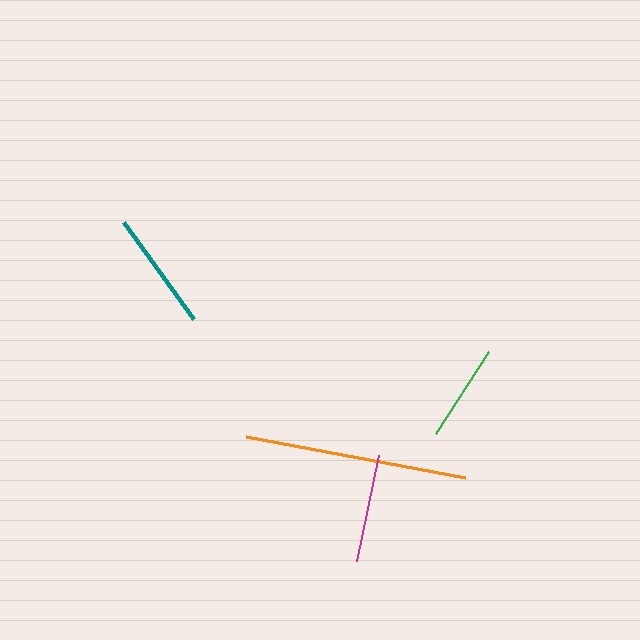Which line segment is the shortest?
The green line is the shortest at approximately 97 pixels.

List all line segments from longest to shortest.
From longest to shortest: orange, teal, magenta, green.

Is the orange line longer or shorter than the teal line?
The orange line is longer than the teal line.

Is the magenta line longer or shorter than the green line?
The magenta line is longer than the green line.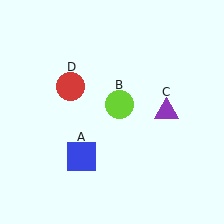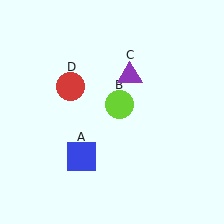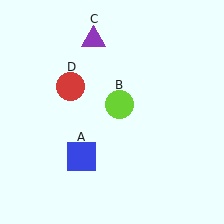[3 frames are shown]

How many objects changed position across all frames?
1 object changed position: purple triangle (object C).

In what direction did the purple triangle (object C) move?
The purple triangle (object C) moved up and to the left.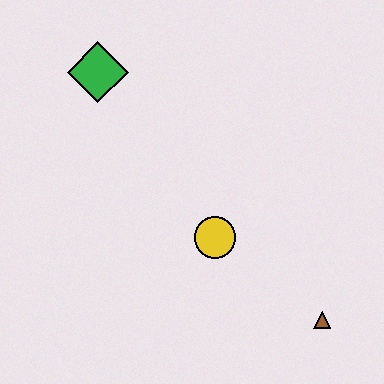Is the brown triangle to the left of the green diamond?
No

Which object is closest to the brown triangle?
The yellow circle is closest to the brown triangle.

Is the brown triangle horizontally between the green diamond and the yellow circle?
No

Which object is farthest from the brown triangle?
The green diamond is farthest from the brown triangle.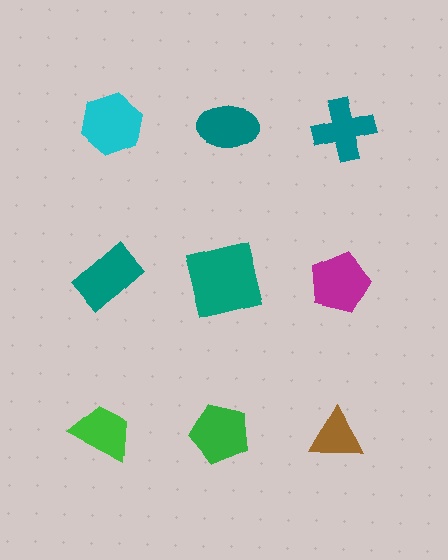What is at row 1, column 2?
A teal ellipse.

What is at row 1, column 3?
A teal cross.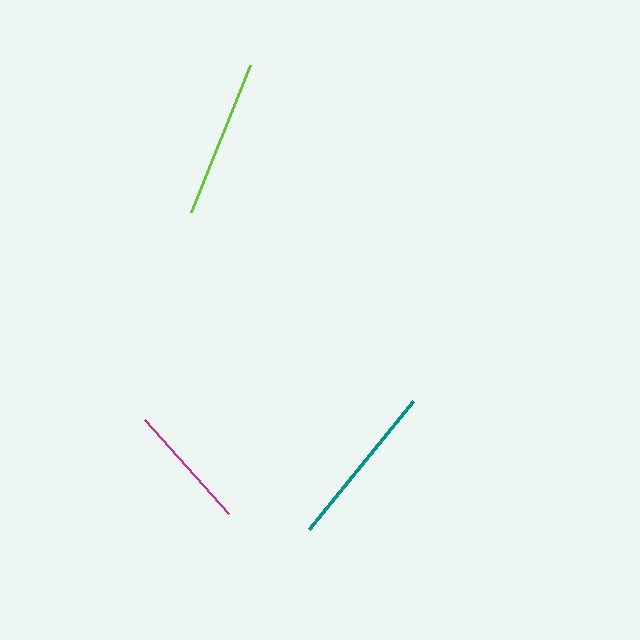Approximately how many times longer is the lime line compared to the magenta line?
The lime line is approximately 1.3 times the length of the magenta line.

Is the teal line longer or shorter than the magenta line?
The teal line is longer than the magenta line.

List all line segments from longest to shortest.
From longest to shortest: teal, lime, magenta.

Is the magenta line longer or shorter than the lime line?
The lime line is longer than the magenta line.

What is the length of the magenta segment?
The magenta segment is approximately 126 pixels long.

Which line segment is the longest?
The teal line is the longest at approximately 164 pixels.